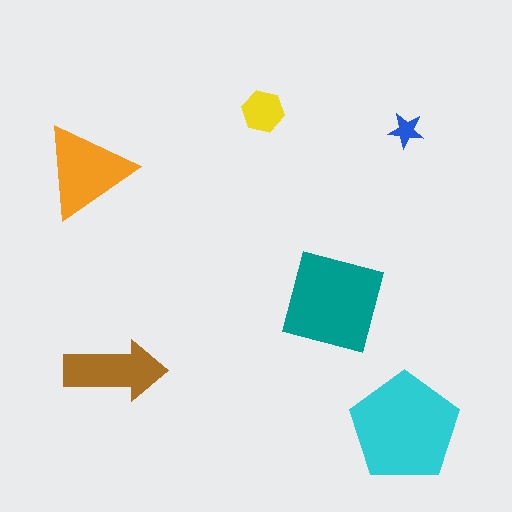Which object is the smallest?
The blue star.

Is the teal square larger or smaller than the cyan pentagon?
Smaller.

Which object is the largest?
The cyan pentagon.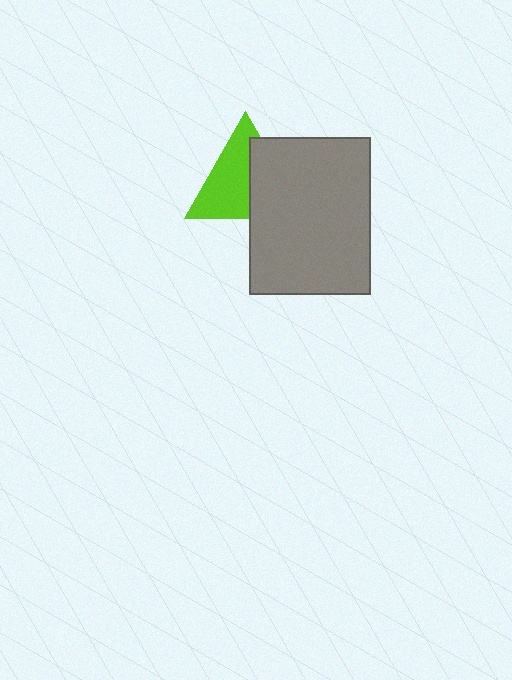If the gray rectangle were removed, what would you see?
You would see the complete lime triangle.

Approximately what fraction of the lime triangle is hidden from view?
Roughly 43% of the lime triangle is hidden behind the gray rectangle.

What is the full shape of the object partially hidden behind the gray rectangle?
The partially hidden object is a lime triangle.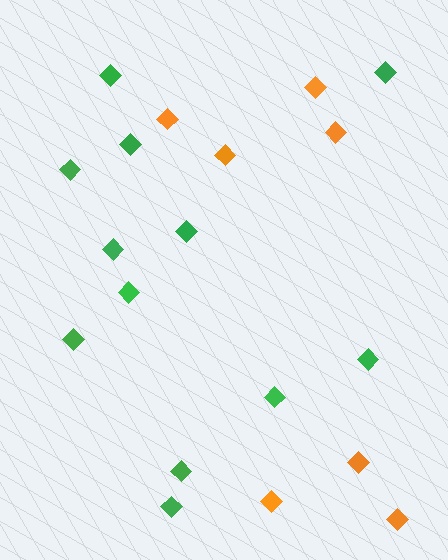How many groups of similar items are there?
There are 2 groups: one group of green diamonds (12) and one group of orange diamonds (7).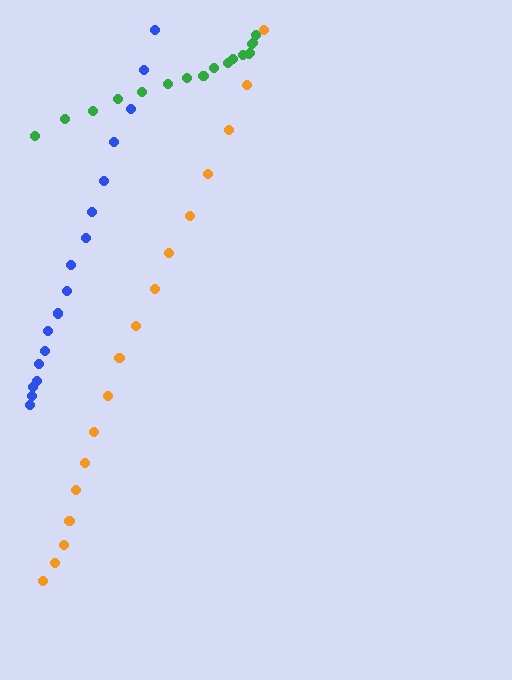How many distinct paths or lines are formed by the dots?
There are 3 distinct paths.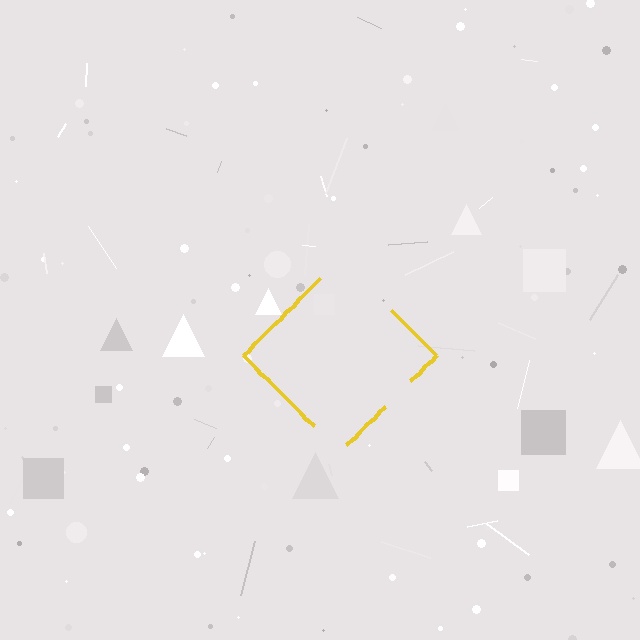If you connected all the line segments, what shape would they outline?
They would outline a diamond.